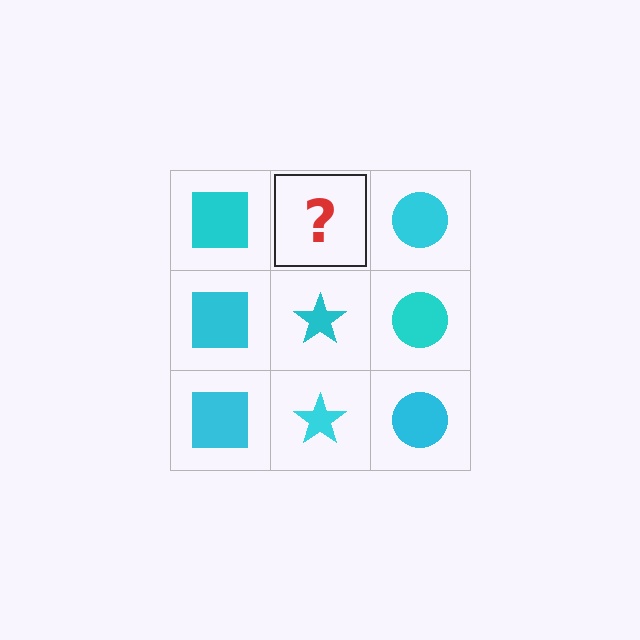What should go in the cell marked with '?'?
The missing cell should contain a cyan star.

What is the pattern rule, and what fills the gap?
The rule is that each column has a consistent shape. The gap should be filled with a cyan star.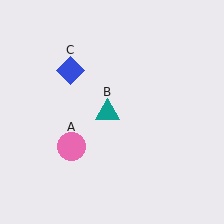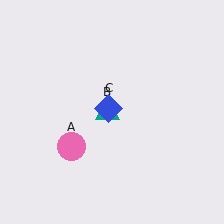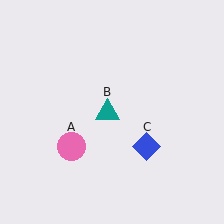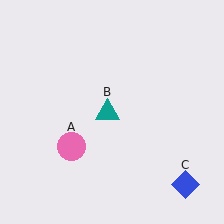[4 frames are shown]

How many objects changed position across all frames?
1 object changed position: blue diamond (object C).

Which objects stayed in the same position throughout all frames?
Pink circle (object A) and teal triangle (object B) remained stationary.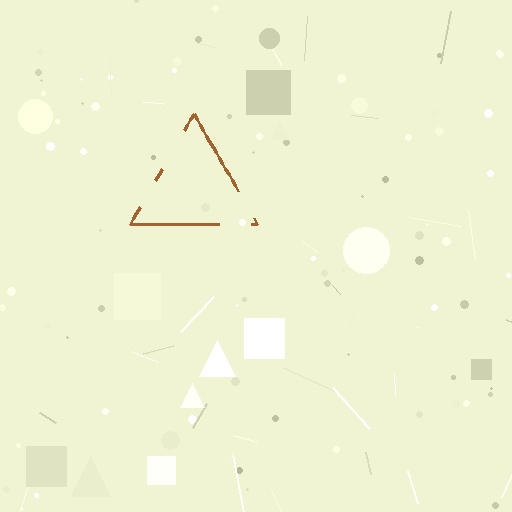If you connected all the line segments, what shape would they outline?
They would outline a triangle.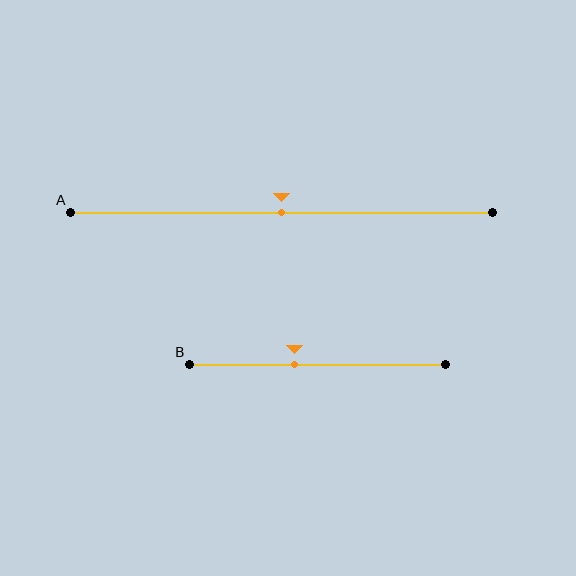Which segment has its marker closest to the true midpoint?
Segment A has its marker closest to the true midpoint.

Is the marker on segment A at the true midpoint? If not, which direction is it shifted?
Yes, the marker on segment A is at the true midpoint.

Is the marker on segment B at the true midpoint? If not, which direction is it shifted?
No, the marker on segment B is shifted to the left by about 9% of the segment length.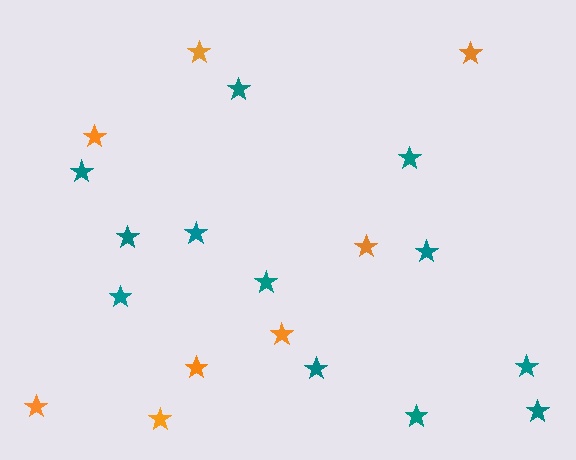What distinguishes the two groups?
There are 2 groups: one group of teal stars (12) and one group of orange stars (8).